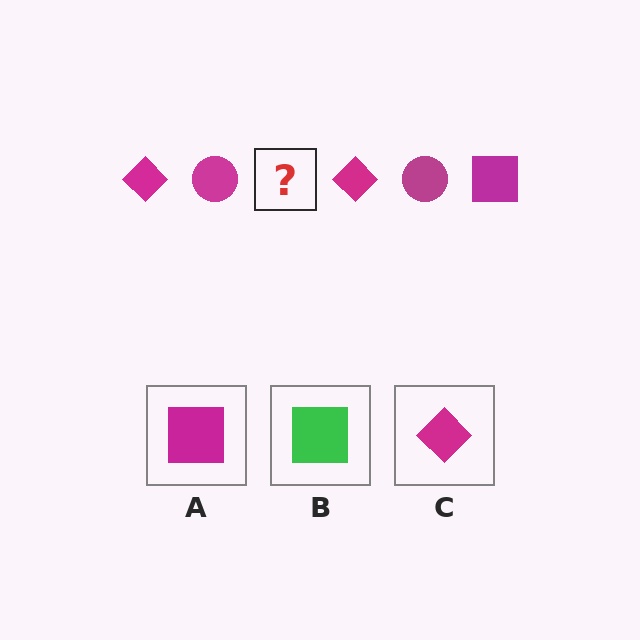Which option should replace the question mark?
Option A.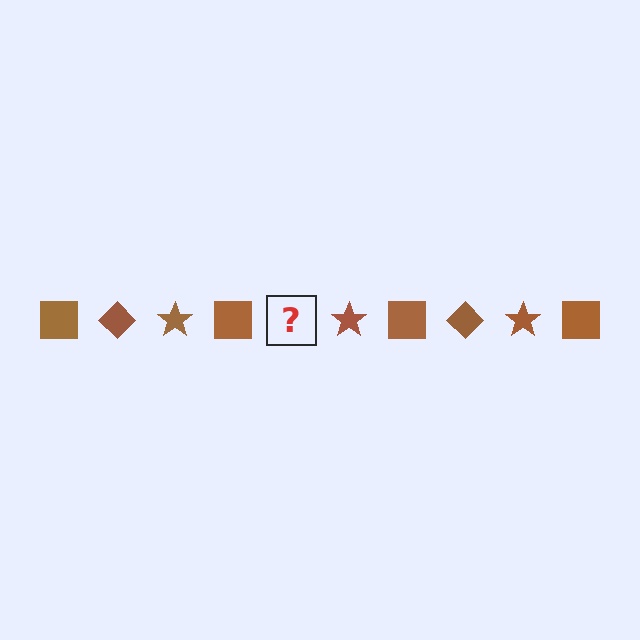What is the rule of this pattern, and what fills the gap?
The rule is that the pattern cycles through square, diamond, star shapes in brown. The gap should be filled with a brown diamond.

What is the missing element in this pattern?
The missing element is a brown diamond.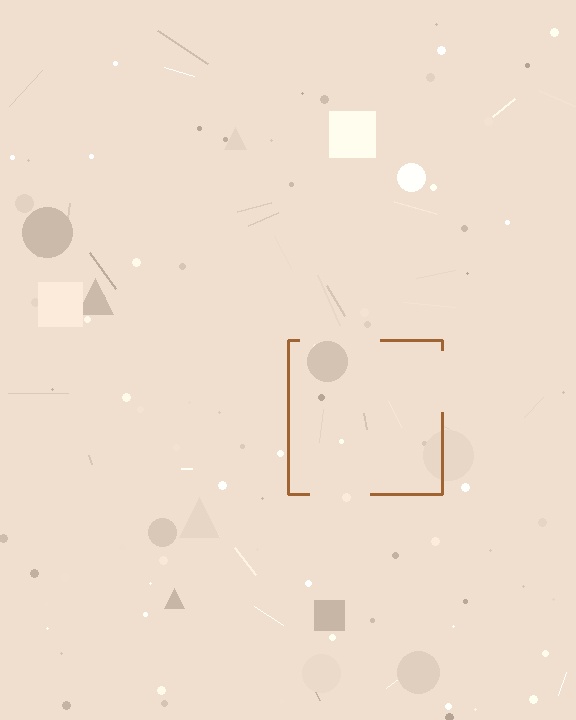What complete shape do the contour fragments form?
The contour fragments form a square.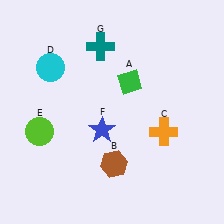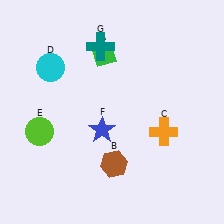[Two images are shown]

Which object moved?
The green diamond (A) moved up.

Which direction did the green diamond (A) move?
The green diamond (A) moved up.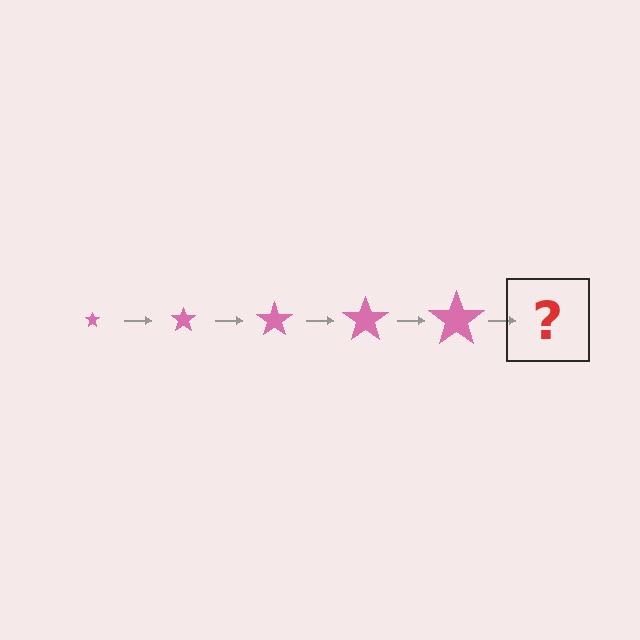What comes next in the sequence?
The next element should be a pink star, larger than the previous one.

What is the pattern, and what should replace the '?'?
The pattern is that the star gets progressively larger each step. The '?' should be a pink star, larger than the previous one.